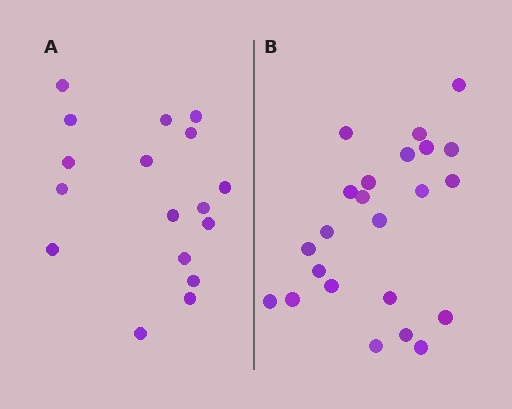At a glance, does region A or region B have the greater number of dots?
Region B (the right region) has more dots.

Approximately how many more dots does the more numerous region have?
Region B has about 6 more dots than region A.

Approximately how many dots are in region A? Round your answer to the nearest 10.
About 20 dots. (The exact count is 17, which rounds to 20.)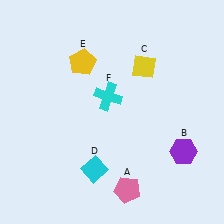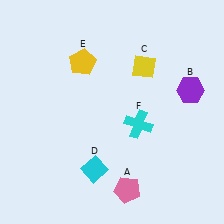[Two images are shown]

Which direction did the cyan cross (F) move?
The cyan cross (F) moved right.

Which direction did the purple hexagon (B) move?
The purple hexagon (B) moved up.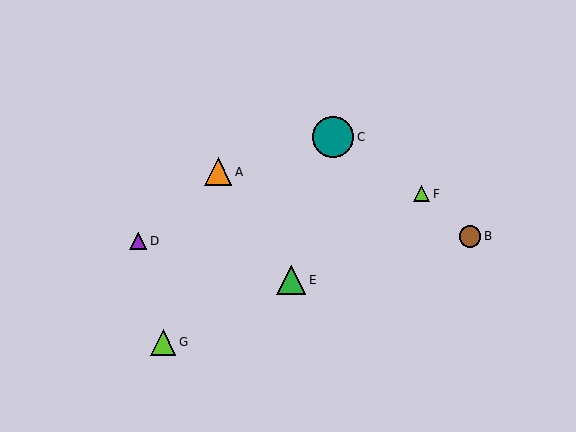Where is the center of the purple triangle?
The center of the purple triangle is at (138, 241).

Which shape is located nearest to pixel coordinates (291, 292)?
The green triangle (labeled E) at (291, 280) is nearest to that location.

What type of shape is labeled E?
Shape E is a green triangle.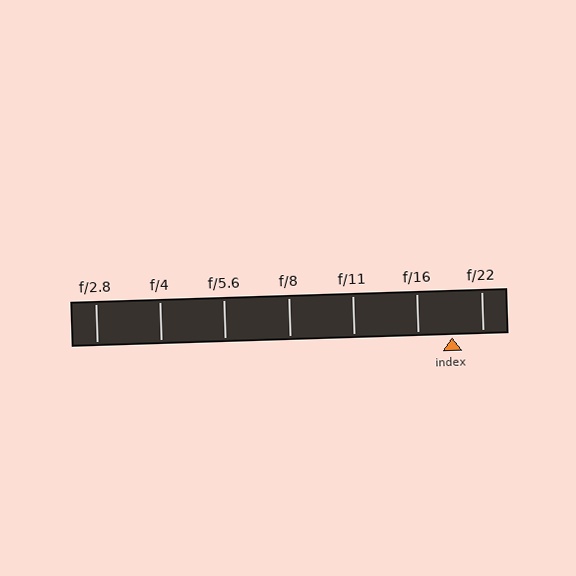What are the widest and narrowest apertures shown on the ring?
The widest aperture shown is f/2.8 and the narrowest is f/22.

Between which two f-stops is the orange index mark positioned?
The index mark is between f/16 and f/22.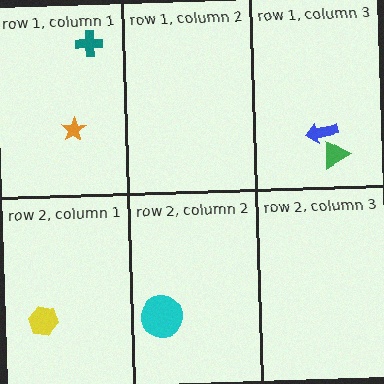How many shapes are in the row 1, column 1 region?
2.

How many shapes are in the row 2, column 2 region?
1.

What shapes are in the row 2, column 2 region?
The cyan circle.